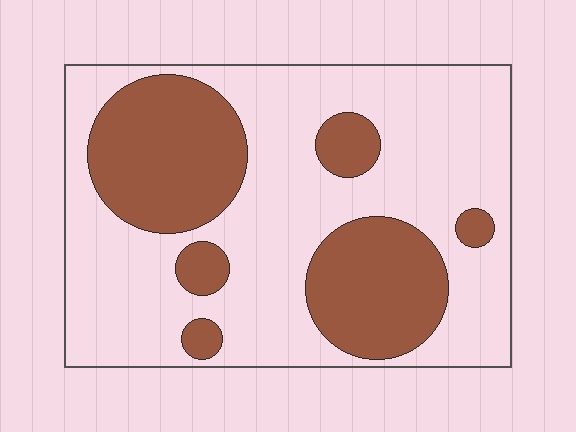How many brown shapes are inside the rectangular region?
6.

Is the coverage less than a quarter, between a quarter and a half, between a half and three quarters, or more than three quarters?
Between a quarter and a half.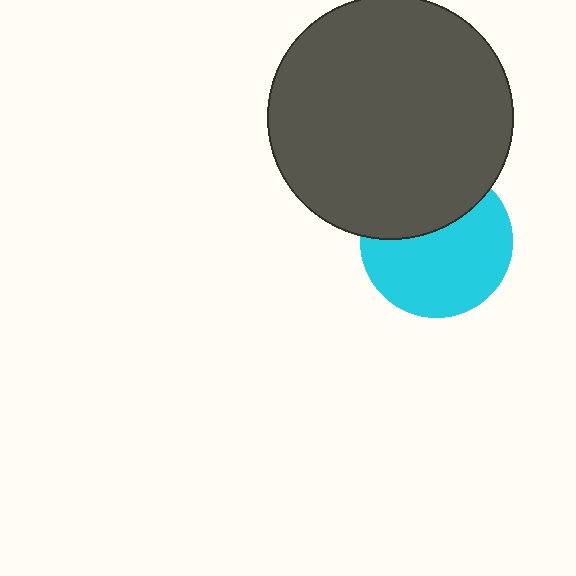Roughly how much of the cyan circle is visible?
About half of it is visible (roughly 64%).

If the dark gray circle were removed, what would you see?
You would see the complete cyan circle.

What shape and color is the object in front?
The object in front is a dark gray circle.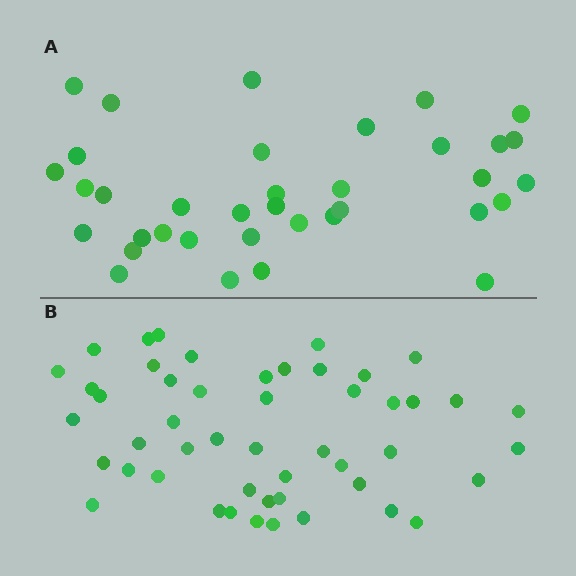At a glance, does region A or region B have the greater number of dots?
Region B (the bottom region) has more dots.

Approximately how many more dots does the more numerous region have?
Region B has approximately 15 more dots than region A.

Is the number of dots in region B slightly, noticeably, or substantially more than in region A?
Region B has noticeably more, but not dramatically so. The ratio is roughly 1.4 to 1.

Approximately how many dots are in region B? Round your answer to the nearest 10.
About 50 dots. (The exact count is 49, which rounds to 50.)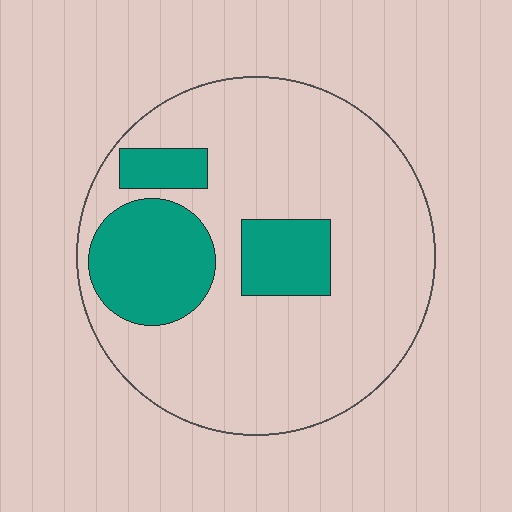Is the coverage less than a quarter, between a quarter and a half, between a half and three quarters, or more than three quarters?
Less than a quarter.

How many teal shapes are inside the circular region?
3.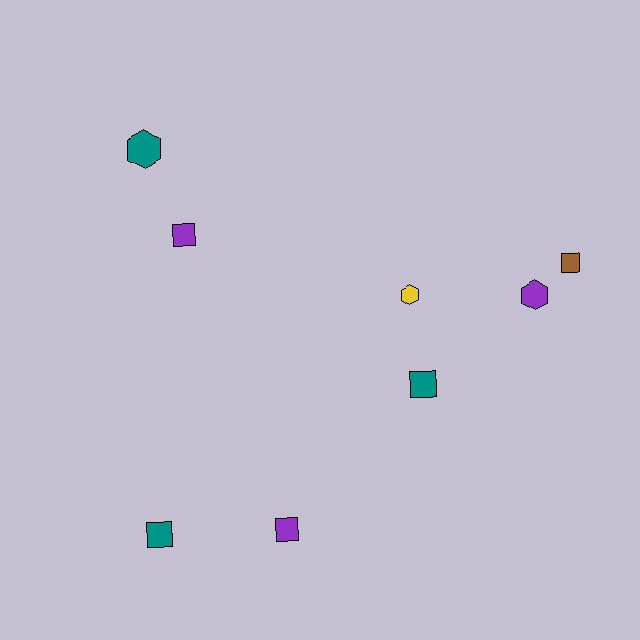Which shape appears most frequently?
Square, with 5 objects.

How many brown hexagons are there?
There are no brown hexagons.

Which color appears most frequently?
Teal, with 3 objects.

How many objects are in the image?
There are 8 objects.